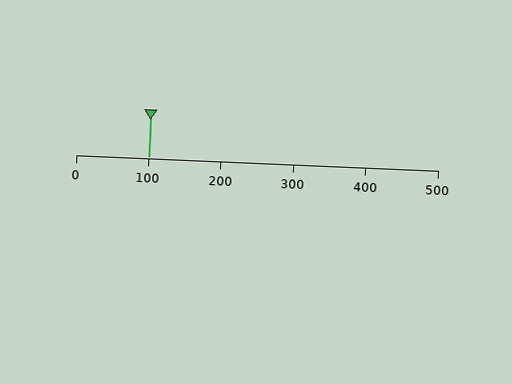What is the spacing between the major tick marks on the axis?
The major ticks are spaced 100 apart.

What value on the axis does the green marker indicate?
The marker indicates approximately 100.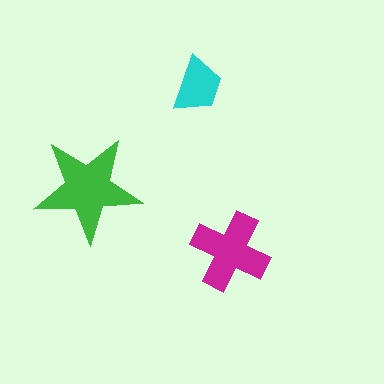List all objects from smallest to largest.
The cyan trapezoid, the magenta cross, the green star.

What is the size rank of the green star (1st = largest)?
1st.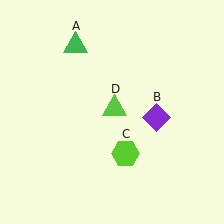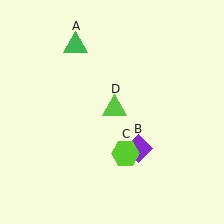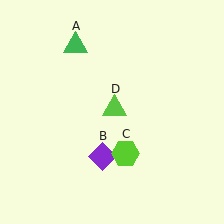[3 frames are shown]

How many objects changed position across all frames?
1 object changed position: purple diamond (object B).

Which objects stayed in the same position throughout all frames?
Green triangle (object A) and lime hexagon (object C) and lime triangle (object D) remained stationary.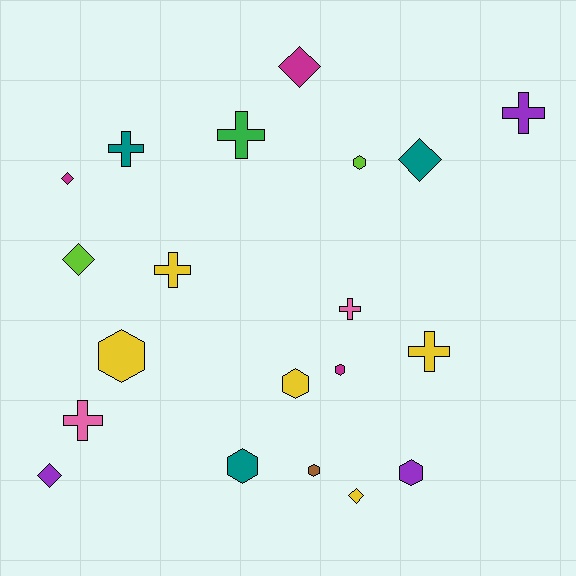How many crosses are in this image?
There are 7 crosses.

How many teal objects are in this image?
There are 3 teal objects.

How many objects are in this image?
There are 20 objects.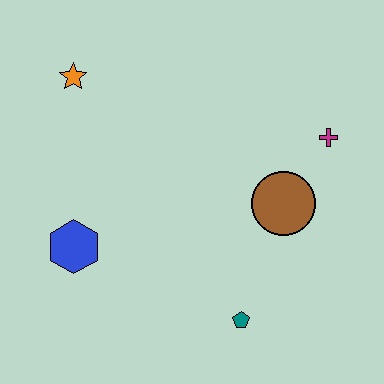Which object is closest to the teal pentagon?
The brown circle is closest to the teal pentagon.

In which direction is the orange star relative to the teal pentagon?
The orange star is above the teal pentagon.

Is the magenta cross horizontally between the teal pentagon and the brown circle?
No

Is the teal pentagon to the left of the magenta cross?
Yes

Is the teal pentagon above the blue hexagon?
No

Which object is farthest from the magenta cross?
The blue hexagon is farthest from the magenta cross.